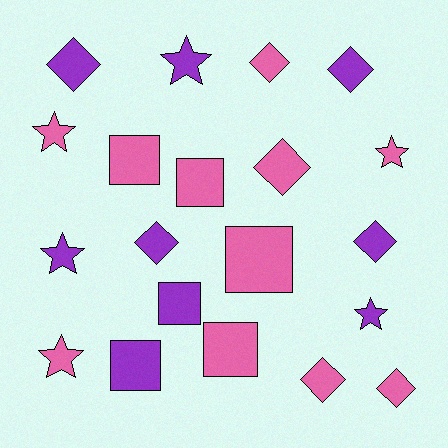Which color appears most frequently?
Pink, with 11 objects.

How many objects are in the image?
There are 20 objects.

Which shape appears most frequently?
Diamond, with 8 objects.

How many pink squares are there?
There are 4 pink squares.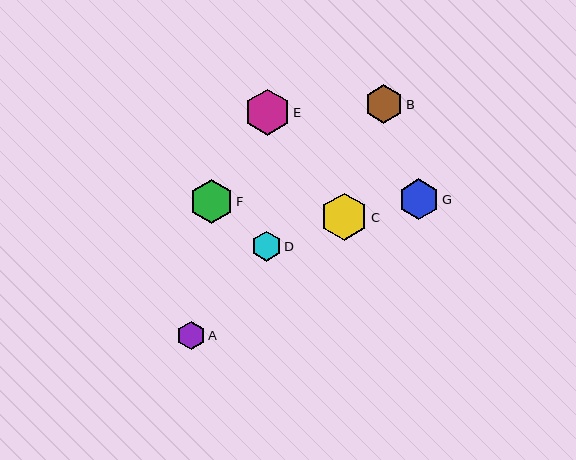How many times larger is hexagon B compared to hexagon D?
Hexagon B is approximately 1.3 times the size of hexagon D.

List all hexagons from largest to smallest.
From largest to smallest: C, E, F, G, B, D, A.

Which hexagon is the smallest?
Hexagon A is the smallest with a size of approximately 28 pixels.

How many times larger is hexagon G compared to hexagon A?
Hexagon G is approximately 1.5 times the size of hexagon A.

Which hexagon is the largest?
Hexagon C is the largest with a size of approximately 47 pixels.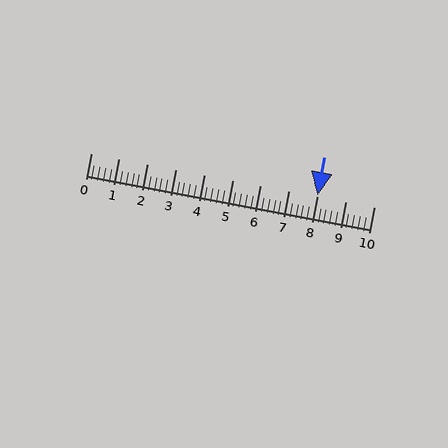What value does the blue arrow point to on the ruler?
The blue arrow points to approximately 8.0.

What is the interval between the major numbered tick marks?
The major tick marks are spaced 1 units apart.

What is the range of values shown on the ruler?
The ruler shows values from 0 to 10.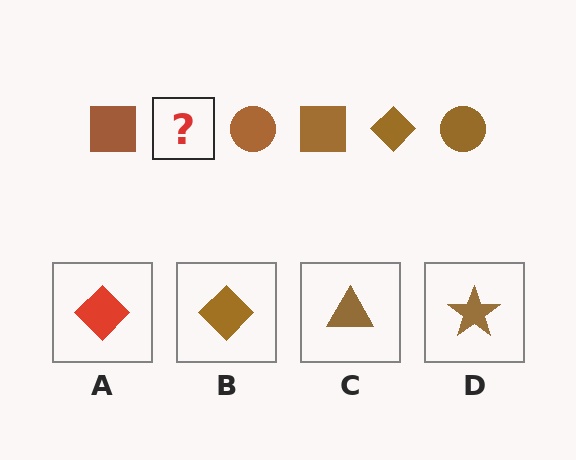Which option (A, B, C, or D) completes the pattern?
B.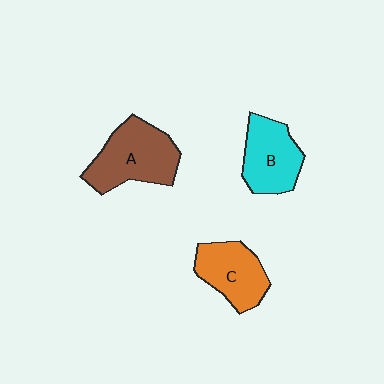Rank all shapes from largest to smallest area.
From largest to smallest: A (brown), B (cyan), C (orange).